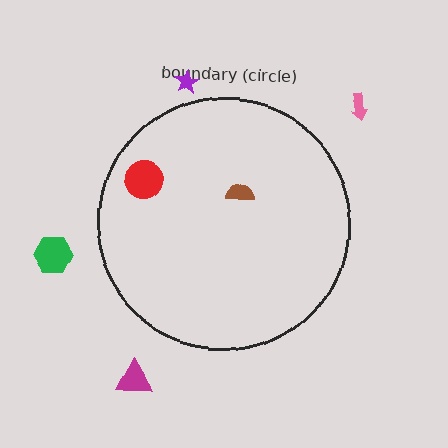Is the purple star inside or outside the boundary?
Outside.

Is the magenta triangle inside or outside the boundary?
Outside.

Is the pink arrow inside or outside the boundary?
Outside.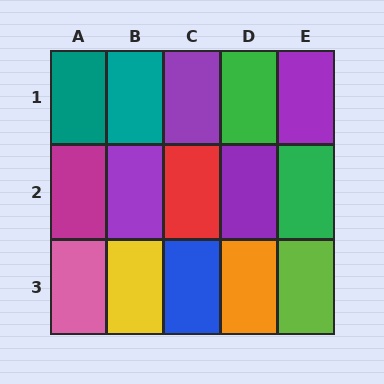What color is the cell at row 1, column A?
Teal.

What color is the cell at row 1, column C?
Purple.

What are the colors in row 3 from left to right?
Pink, yellow, blue, orange, lime.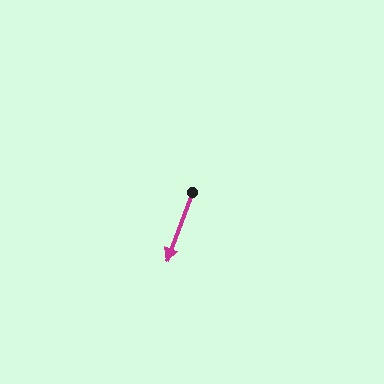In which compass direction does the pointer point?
South.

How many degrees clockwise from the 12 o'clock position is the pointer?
Approximately 200 degrees.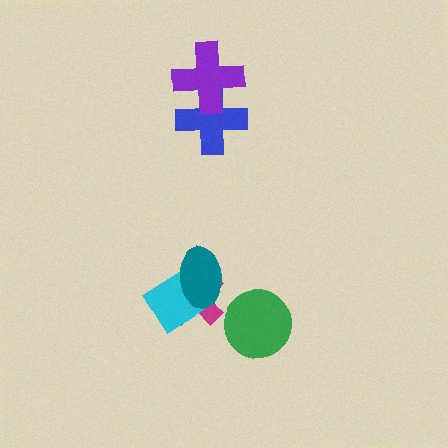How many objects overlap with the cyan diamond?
2 objects overlap with the cyan diamond.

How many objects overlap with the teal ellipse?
2 objects overlap with the teal ellipse.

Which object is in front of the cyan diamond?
The teal ellipse is in front of the cyan diamond.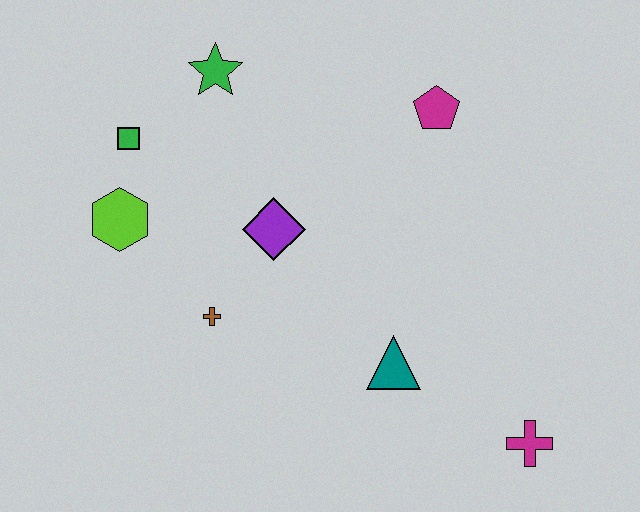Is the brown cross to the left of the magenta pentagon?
Yes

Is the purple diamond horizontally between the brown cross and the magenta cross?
Yes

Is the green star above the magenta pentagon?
Yes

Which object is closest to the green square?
The lime hexagon is closest to the green square.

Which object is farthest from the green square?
The magenta cross is farthest from the green square.